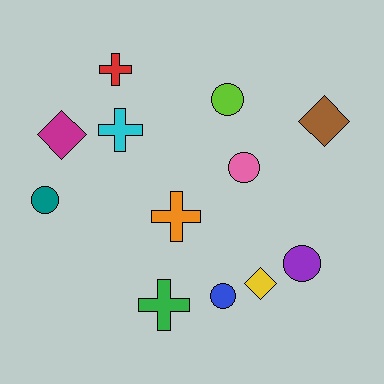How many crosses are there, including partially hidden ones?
There are 4 crosses.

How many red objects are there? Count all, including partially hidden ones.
There is 1 red object.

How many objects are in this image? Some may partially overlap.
There are 12 objects.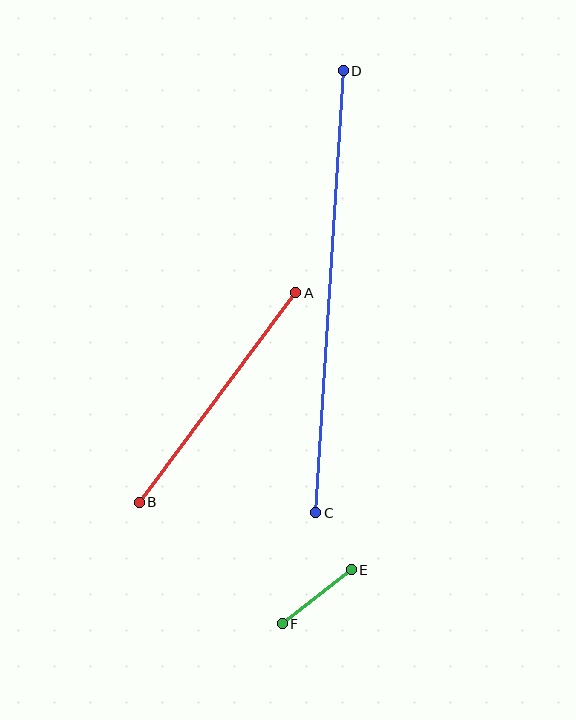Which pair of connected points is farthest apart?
Points C and D are farthest apart.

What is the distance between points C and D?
The distance is approximately 443 pixels.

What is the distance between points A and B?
The distance is approximately 262 pixels.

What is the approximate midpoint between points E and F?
The midpoint is at approximately (317, 597) pixels.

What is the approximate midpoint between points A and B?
The midpoint is at approximately (217, 398) pixels.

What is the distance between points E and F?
The distance is approximately 88 pixels.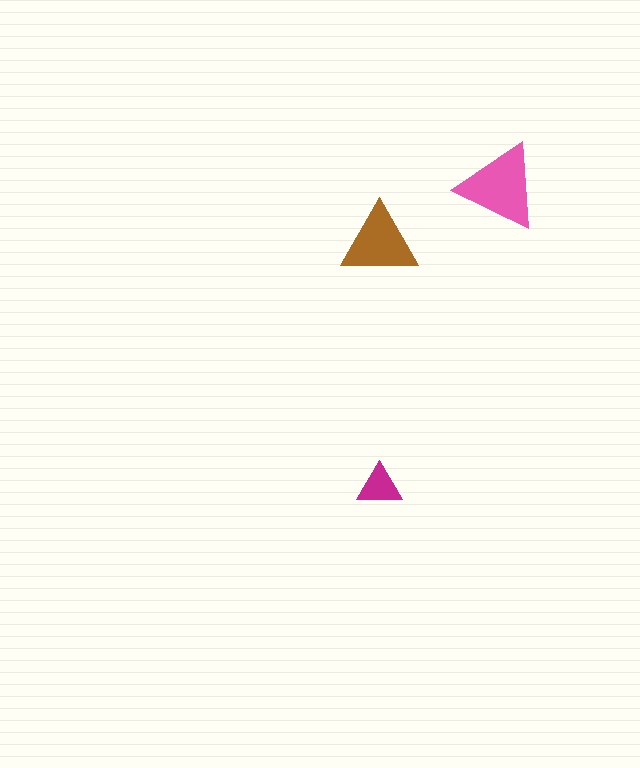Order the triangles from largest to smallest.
the pink one, the brown one, the magenta one.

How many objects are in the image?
There are 3 objects in the image.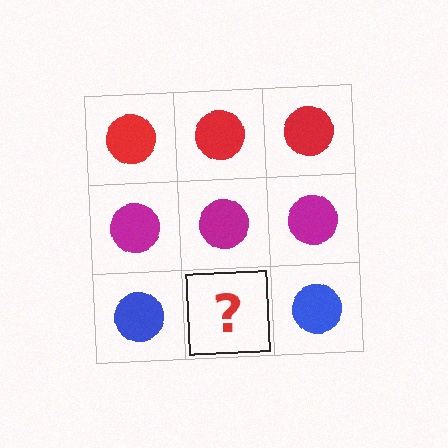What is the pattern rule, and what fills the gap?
The rule is that each row has a consistent color. The gap should be filled with a blue circle.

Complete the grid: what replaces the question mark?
The question mark should be replaced with a blue circle.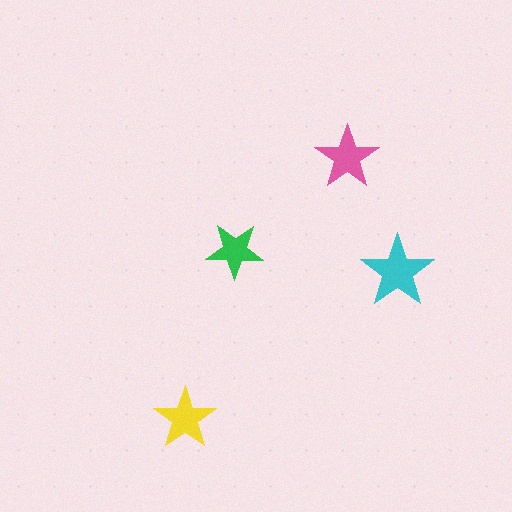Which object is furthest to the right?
The cyan star is rightmost.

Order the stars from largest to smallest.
the cyan one, the pink one, the yellow one, the green one.